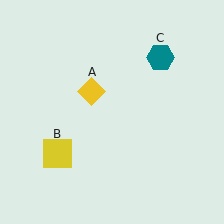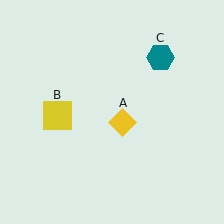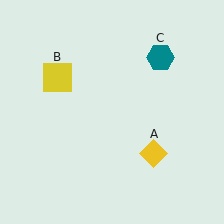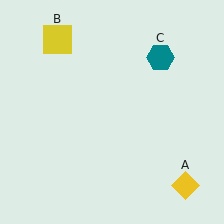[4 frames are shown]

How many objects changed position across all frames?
2 objects changed position: yellow diamond (object A), yellow square (object B).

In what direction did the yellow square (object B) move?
The yellow square (object B) moved up.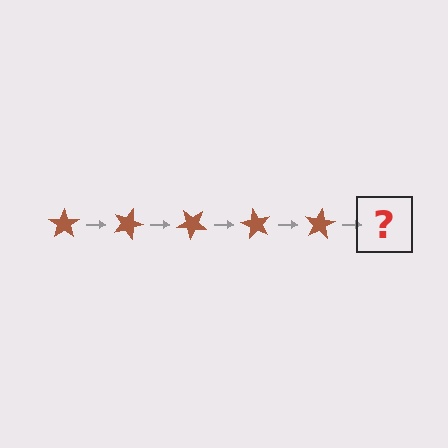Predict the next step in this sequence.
The next step is a brown star rotated 100 degrees.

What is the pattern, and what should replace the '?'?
The pattern is that the star rotates 20 degrees each step. The '?' should be a brown star rotated 100 degrees.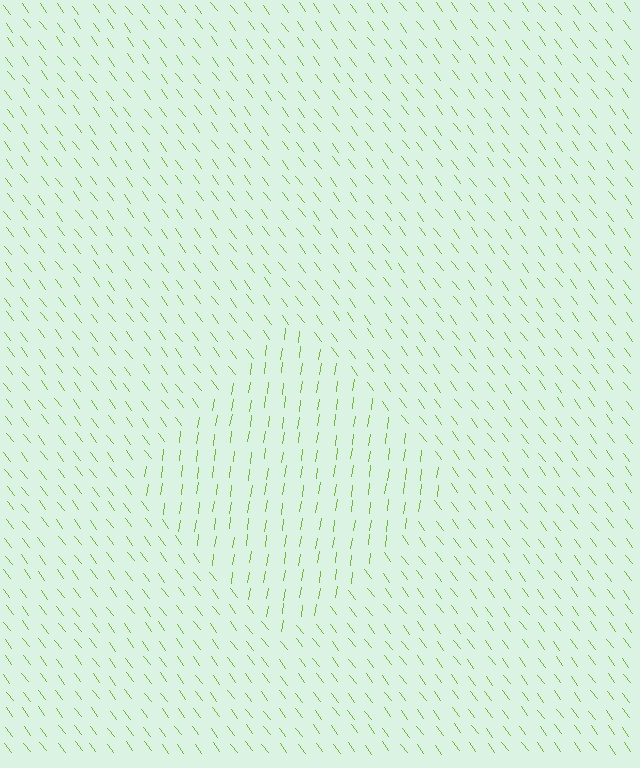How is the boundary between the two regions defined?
The boundary is defined purely by a change in line orientation (approximately 45 degrees difference). All lines are the same color and thickness.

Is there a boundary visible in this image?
Yes, there is a texture boundary formed by a change in line orientation.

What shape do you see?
I see a diamond.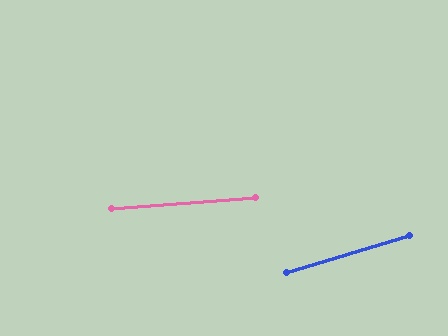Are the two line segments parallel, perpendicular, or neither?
Neither parallel nor perpendicular — they differ by about 13°.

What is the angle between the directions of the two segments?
Approximately 13 degrees.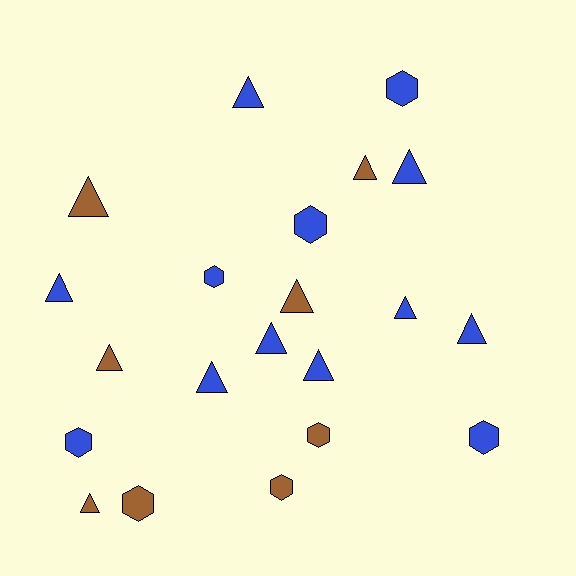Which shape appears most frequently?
Triangle, with 13 objects.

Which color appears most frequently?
Blue, with 13 objects.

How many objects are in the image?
There are 21 objects.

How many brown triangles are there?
There are 5 brown triangles.